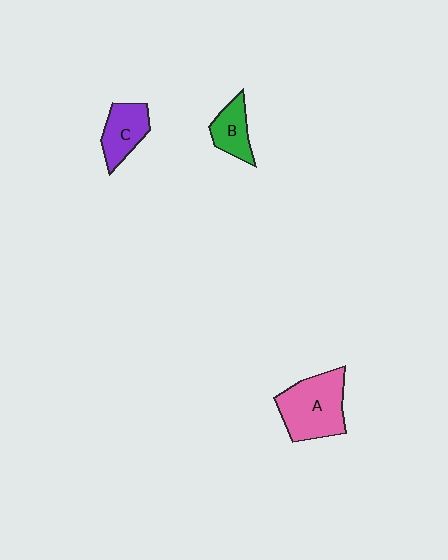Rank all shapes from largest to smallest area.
From largest to smallest: A (pink), C (purple), B (green).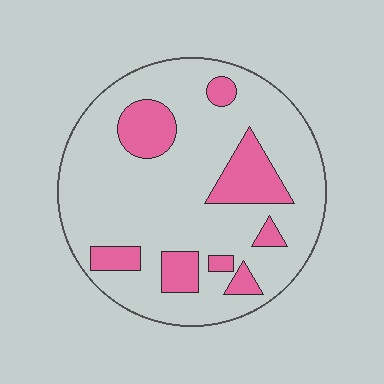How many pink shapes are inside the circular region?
8.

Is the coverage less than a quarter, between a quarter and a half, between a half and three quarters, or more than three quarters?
Less than a quarter.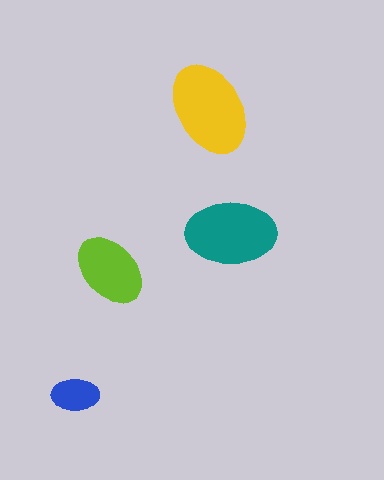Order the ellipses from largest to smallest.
the yellow one, the teal one, the lime one, the blue one.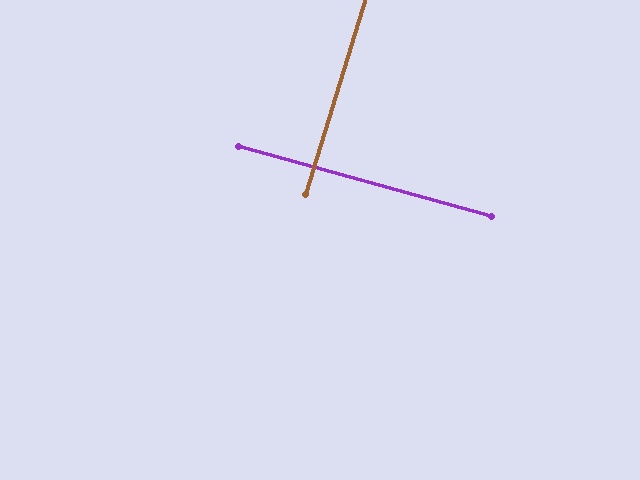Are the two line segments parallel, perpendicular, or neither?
Perpendicular — they meet at approximately 88°.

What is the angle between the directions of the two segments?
Approximately 88 degrees.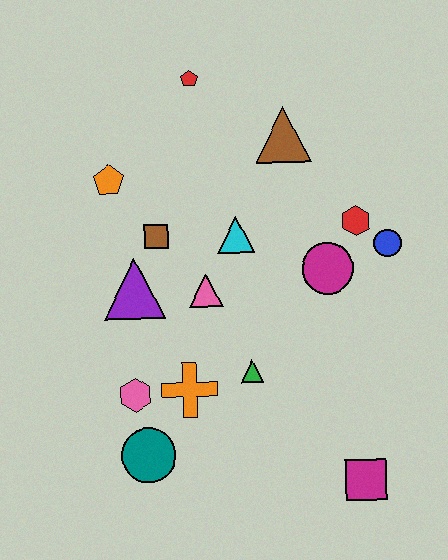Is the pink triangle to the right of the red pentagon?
Yes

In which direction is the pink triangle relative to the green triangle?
The pink triangle is above the green triangle.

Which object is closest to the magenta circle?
The red hexagon is closest to the magenta circle.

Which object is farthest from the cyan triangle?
The magenta square is farthest from the cyan triangle.